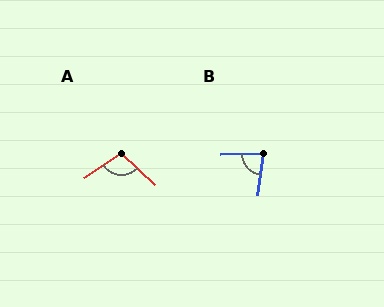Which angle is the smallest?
B, at approximately 81 degrees.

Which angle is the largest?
A, at approximately 104 degrees.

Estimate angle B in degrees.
Approximately 81 degrees.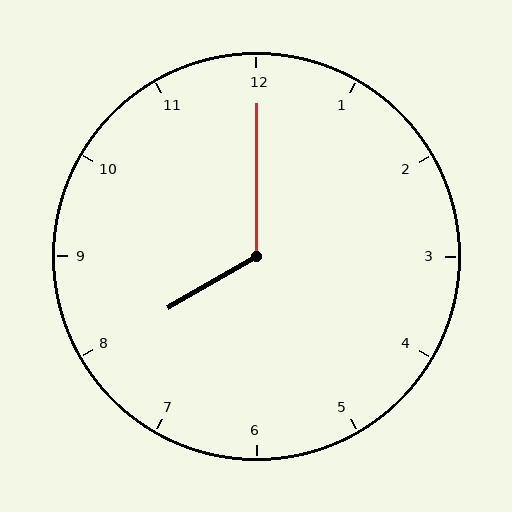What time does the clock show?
8:00.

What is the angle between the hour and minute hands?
Approximately 120 degrees.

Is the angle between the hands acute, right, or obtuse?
It is obtuse.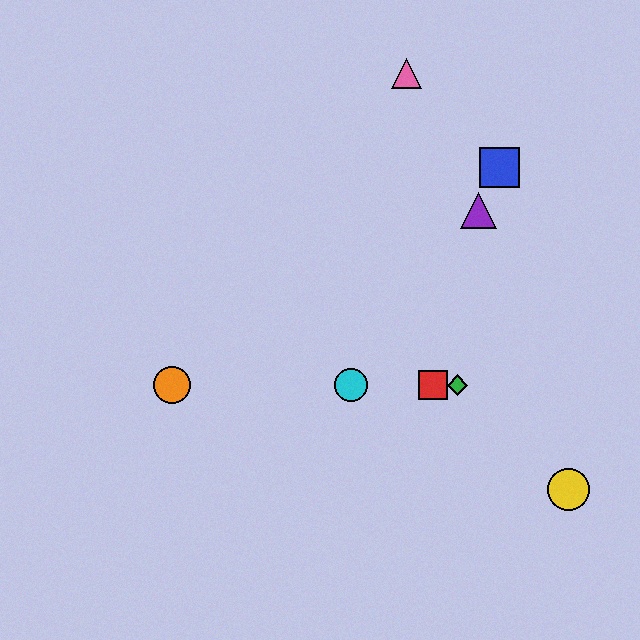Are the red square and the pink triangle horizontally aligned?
No, the red square is at y≈385 and the pink triangle is at y≈74.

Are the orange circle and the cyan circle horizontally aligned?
Yes, both are at y≈385.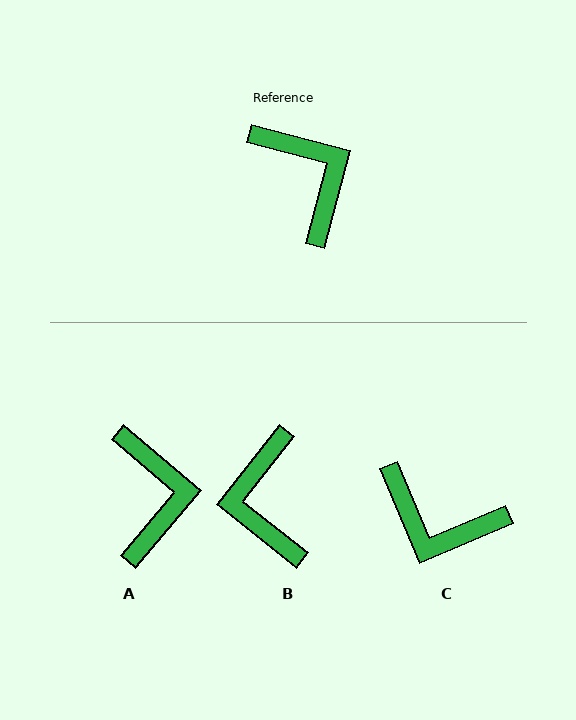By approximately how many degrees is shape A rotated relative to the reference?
Approximately 26 degrees clockwise.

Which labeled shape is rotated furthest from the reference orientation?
B, about 157 degrees away.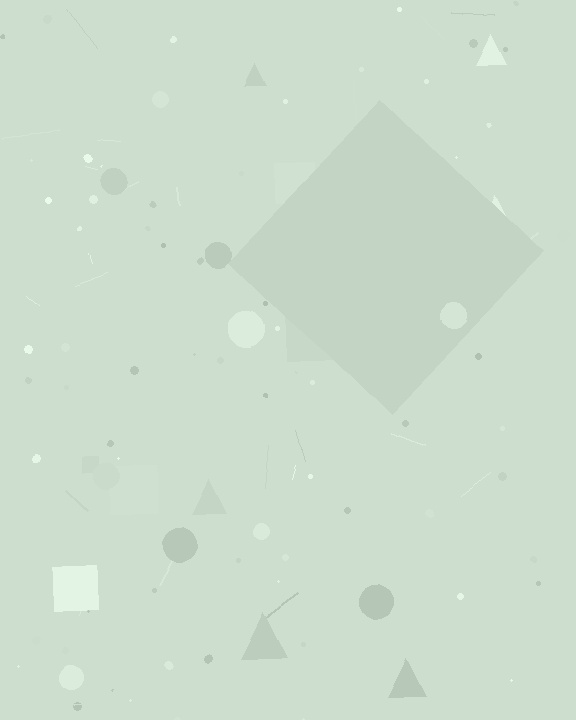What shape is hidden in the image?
A diamond is hidden in the image.